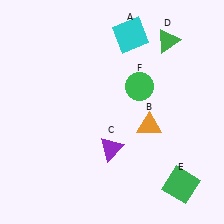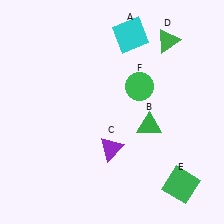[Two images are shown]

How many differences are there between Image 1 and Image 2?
There is 1 difference between the two images.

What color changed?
The triangle (B) changed from orange in Image 1 to green in Image 2.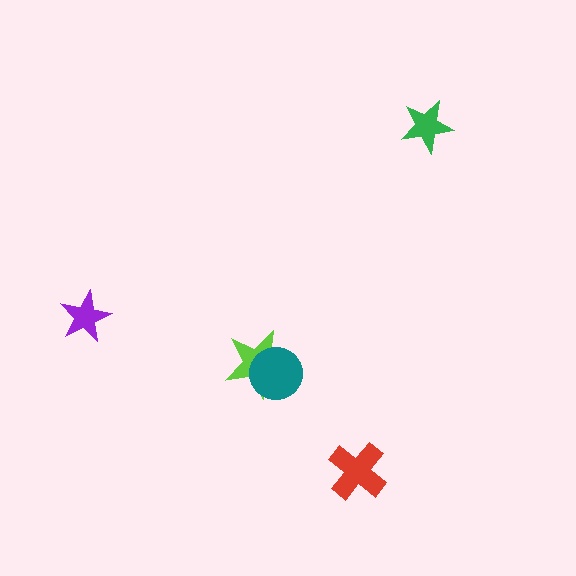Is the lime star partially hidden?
Yes, it is partially covered by another shape.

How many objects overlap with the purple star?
0 objects overlap with the purple star.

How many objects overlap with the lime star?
1 object overlaps with the lime star.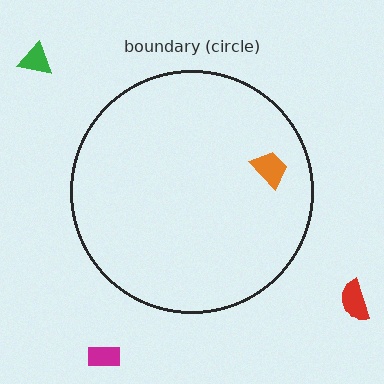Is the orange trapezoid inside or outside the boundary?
Inside.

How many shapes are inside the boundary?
1 inside, 3 outside.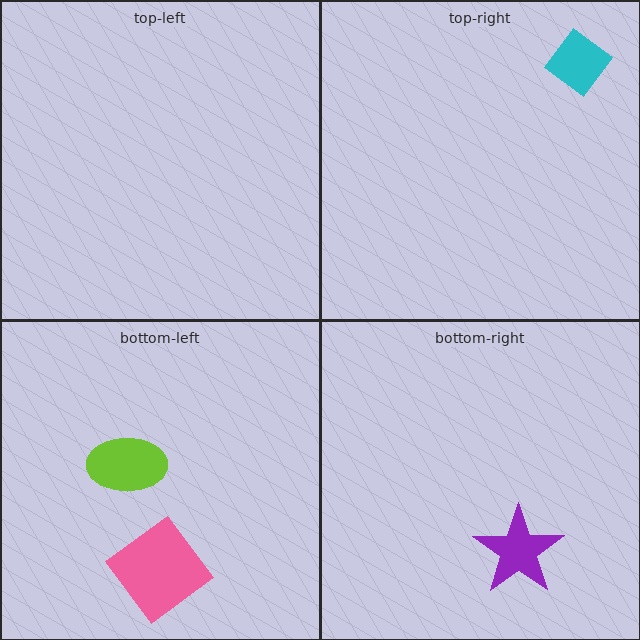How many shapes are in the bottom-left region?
2.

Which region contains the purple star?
The bottom-right region.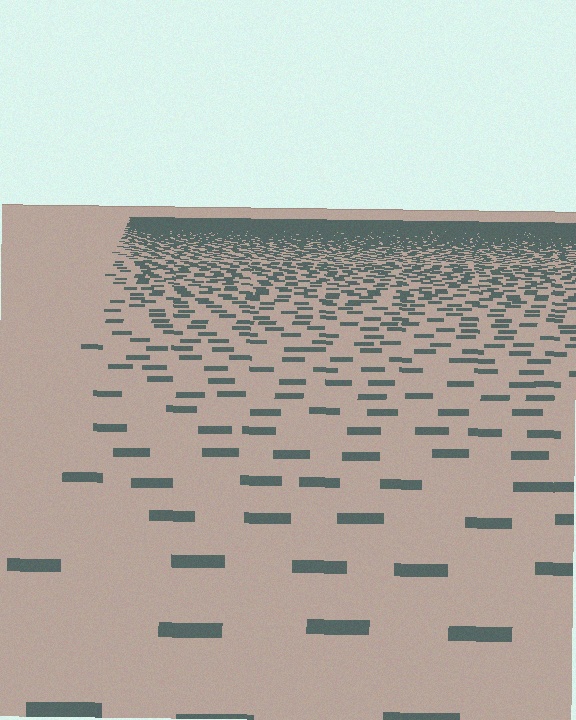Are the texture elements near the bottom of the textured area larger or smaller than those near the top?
Larger. Near the bottom, elements are closer to the viewer and appear at a bigger on-screen size.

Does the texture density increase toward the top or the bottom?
Density increases toward the top.